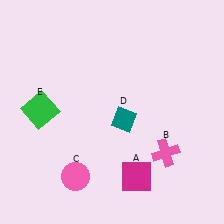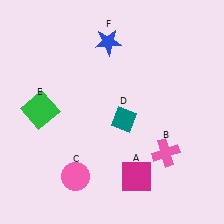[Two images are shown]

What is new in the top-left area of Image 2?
A blue star (F) was added in the top-left area of Image 2.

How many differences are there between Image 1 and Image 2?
There is 1 difference between the two images.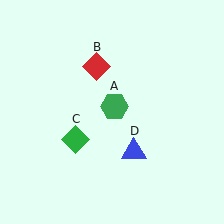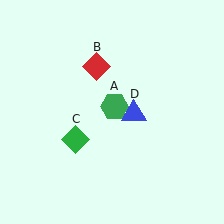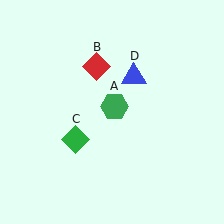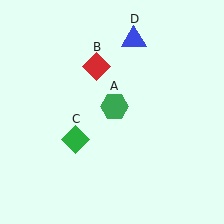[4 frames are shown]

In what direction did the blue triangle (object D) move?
The blue triangle (object D) moved up.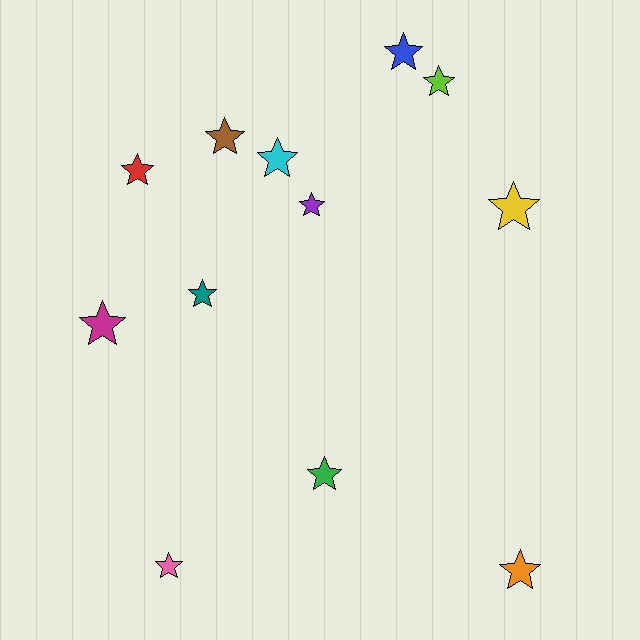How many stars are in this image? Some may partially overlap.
There are 12 stars.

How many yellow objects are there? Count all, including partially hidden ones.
There is 1 yellow object.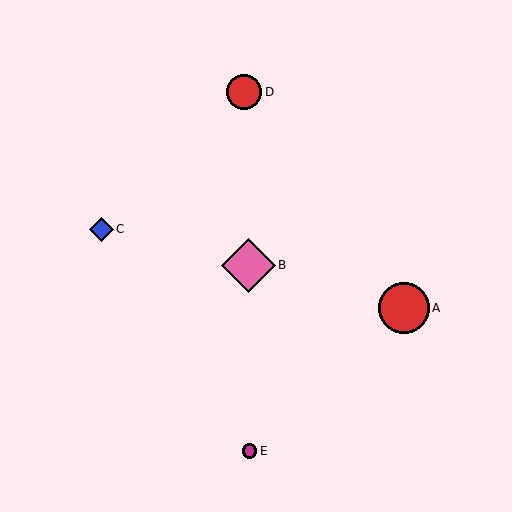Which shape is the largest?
The pink diamond (labeled B) is the largest.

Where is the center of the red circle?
The center of the red circle is at (244, 92).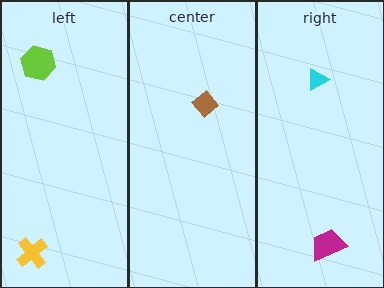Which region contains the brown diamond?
The center region.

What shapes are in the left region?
The yellow cross, the lime hexagon.